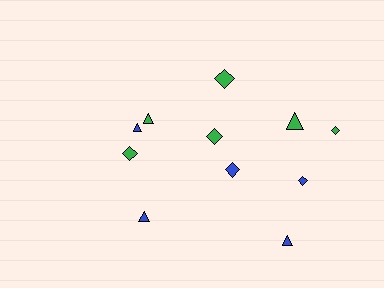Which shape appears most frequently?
Diamond, with 6 objects.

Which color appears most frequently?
Green, with 6 objects.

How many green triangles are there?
There are 2 green triangles.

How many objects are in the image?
There are 11 objects.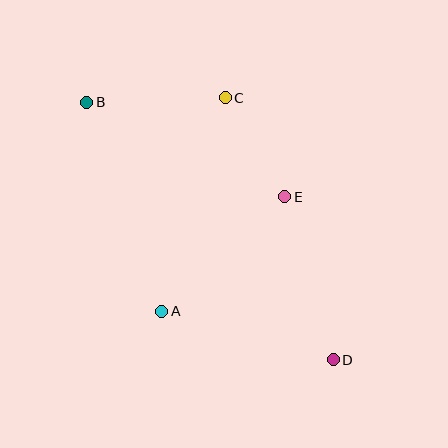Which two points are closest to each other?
Points C and E are closest to each other.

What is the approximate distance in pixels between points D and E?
The distance between D and E is approximately 170 pixels.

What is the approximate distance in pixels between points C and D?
The distance between C and D is approximately 284 pixels.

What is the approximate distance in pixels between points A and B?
The distance between A and B is approximately 222 pixels.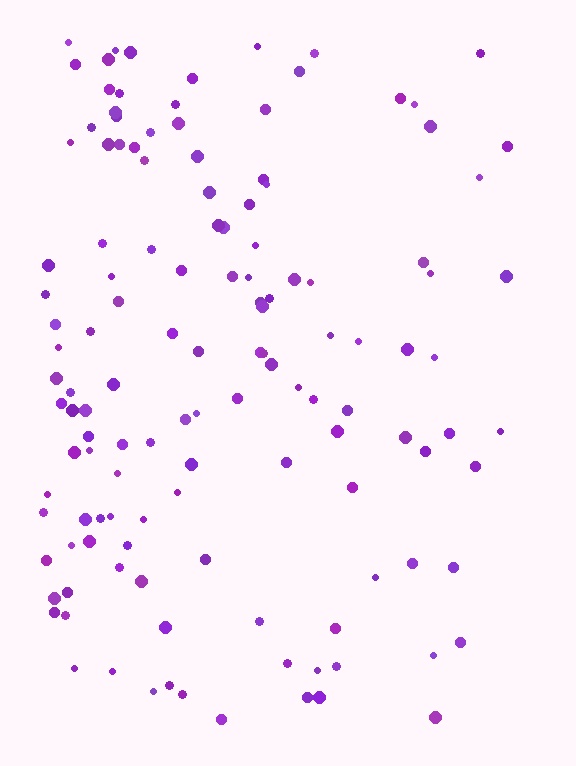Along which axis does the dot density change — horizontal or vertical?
Horizontal.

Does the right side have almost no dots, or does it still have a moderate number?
Still a moderate number, just noticeably fewer than the left.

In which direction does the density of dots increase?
From right to left, with the left side densest.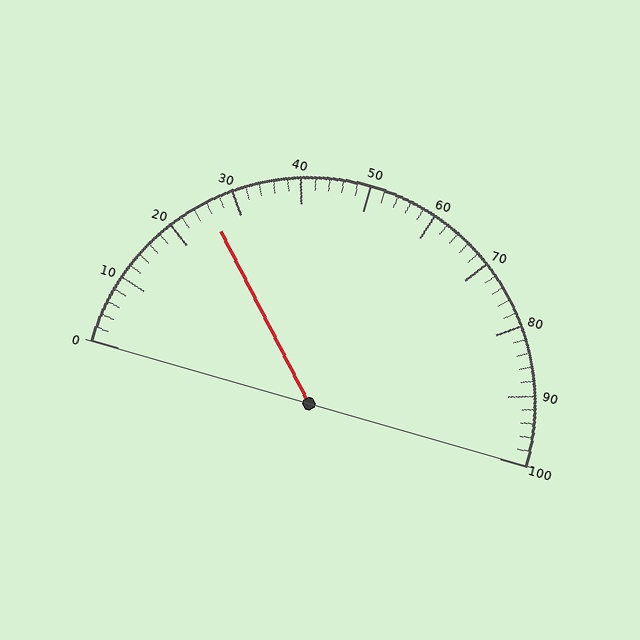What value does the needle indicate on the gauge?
The needle indicates approximately 26.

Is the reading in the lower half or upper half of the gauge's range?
The reading is in the lower half of the range (0 to 100).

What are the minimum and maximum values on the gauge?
The gauge ranges from 0 to 100.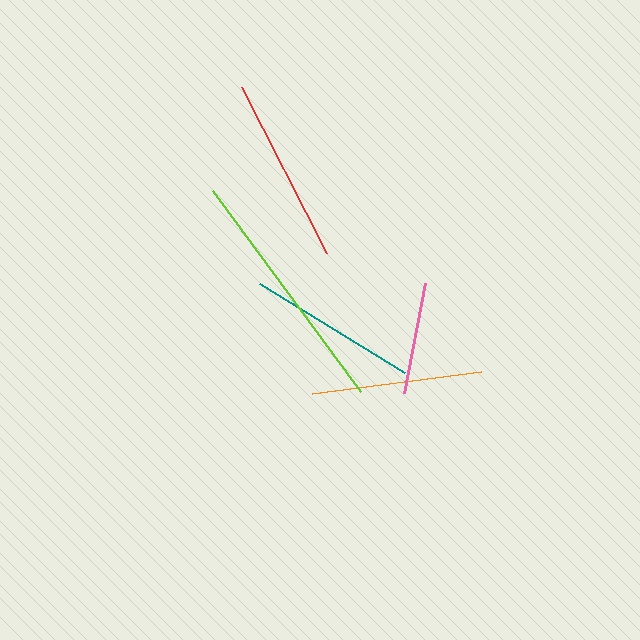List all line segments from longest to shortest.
From longest to shortest: lime, red, orange, teal, pink.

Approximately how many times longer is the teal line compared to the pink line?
The teal line is approximately 1.5 times the length of the pink line.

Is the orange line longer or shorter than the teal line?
The orange line is longer than the teal line.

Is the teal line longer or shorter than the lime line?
The lime line is longer than the teal line.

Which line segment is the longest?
The lime line is the longest at approximately 250 pixels.